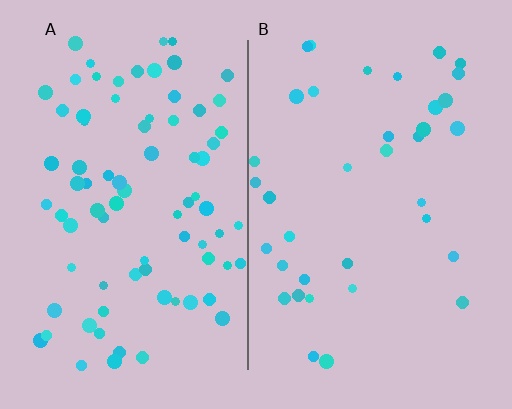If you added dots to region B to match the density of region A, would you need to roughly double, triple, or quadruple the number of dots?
Approximately double.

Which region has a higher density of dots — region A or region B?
A (the left).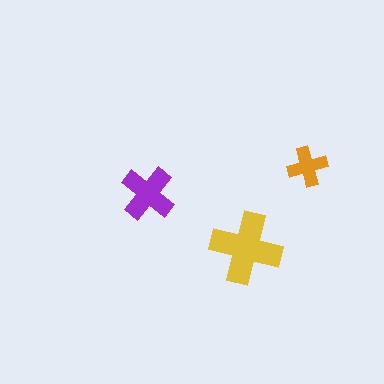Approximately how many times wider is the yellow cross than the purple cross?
About 1.5 times wider.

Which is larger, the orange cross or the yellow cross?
The yellow one.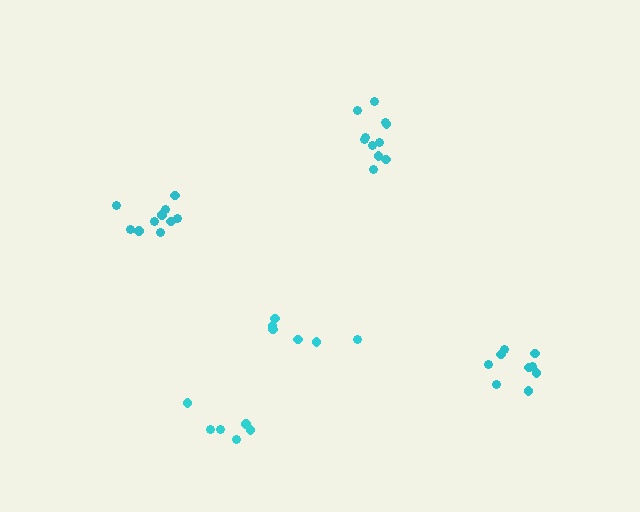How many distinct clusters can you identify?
There are 5 distinct clusters.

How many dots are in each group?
Group 1: 10 dots, Group 2: 9 dots, Group 3: 11 dots, Group 4: 6 dots, Group 5: 6 dots (42 total).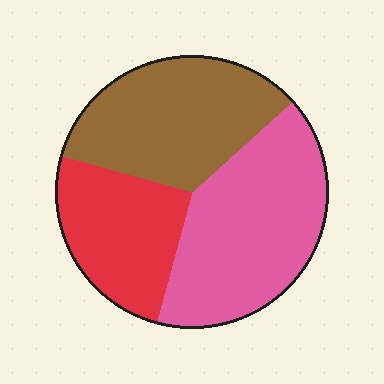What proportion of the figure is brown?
Brown takes up about one third (1/3) of the figure.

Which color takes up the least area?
Red, at roughly 25%.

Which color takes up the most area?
Pink, at roughly 40%.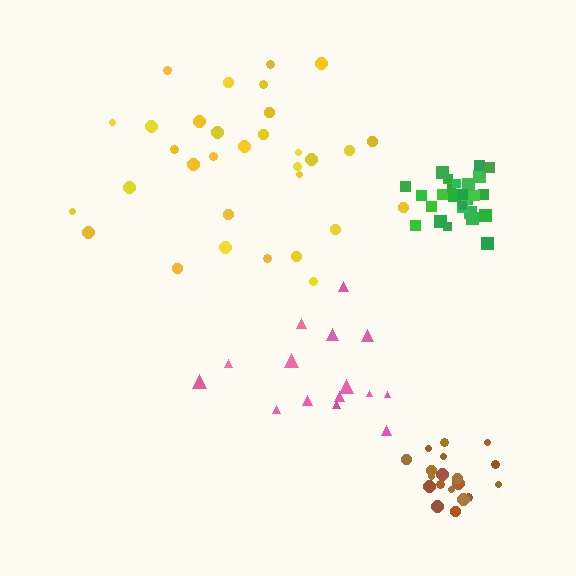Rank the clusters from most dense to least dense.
green, brown, pink, yellow.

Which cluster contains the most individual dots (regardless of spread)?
Yellow (32).